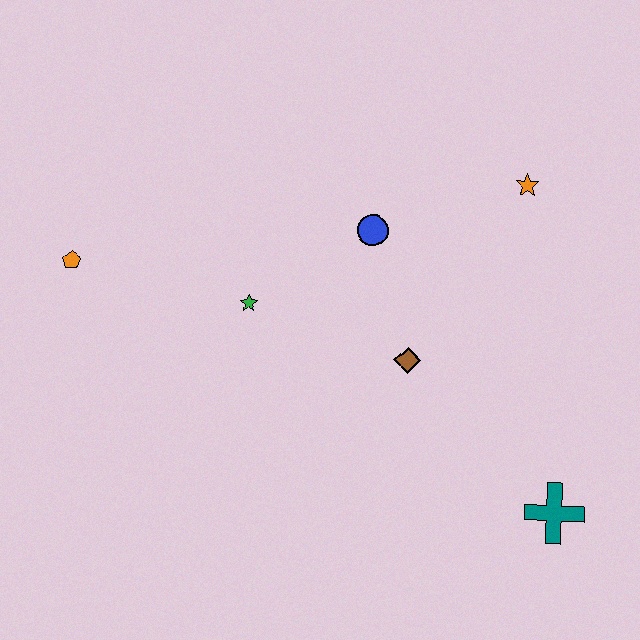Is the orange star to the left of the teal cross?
Yes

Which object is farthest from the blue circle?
The teal cross is farthest from the blue circle.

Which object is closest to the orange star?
The blue circle is closest to the orange star.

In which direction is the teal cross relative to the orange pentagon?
The teal cross is to the right of the orange pentagon.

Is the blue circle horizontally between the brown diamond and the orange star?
No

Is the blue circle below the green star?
No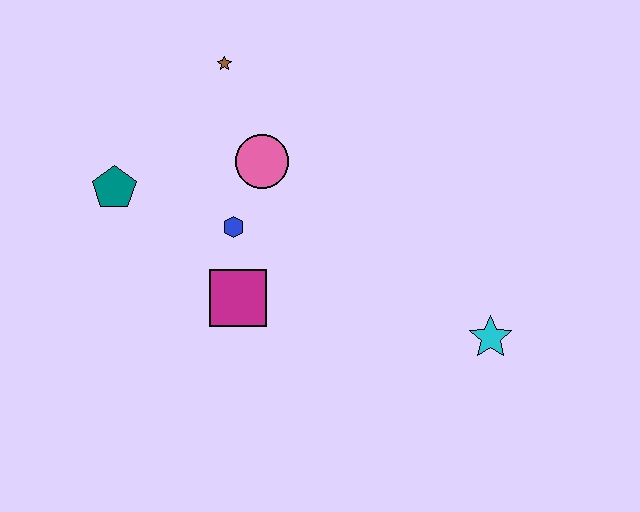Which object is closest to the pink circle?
The blue hexagon is closest to the pink circle.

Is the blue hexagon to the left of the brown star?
No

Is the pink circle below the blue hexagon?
No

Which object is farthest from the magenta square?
The cyan star is farthest from the magenta square.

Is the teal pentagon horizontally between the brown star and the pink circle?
No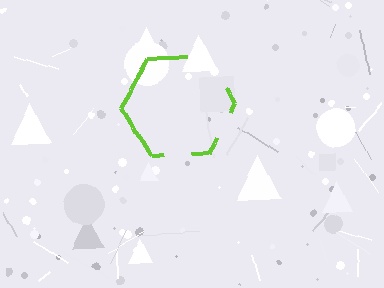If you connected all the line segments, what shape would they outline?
They would outline a hexagon.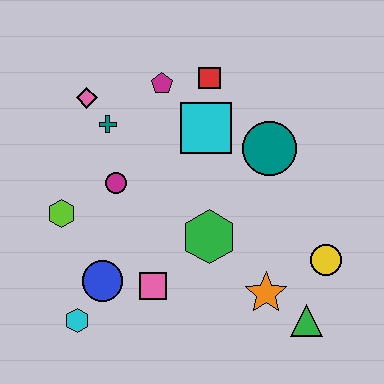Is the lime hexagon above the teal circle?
No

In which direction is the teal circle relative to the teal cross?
The teal circle is to the right of the teal cross.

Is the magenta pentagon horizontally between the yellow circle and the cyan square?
No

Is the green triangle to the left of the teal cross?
No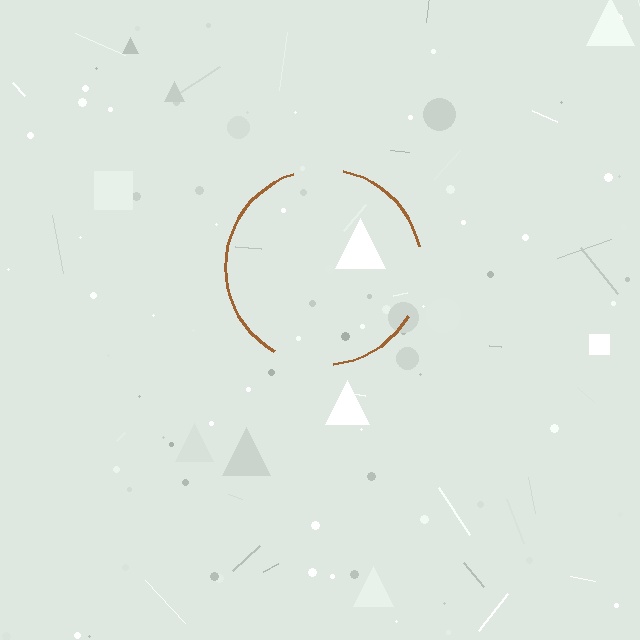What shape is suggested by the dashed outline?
The dashed outline suggests a circle.